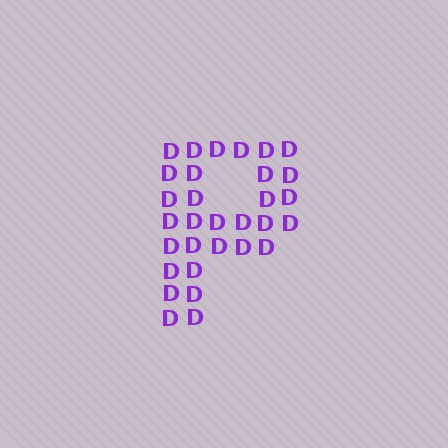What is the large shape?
The large shape is the letter P.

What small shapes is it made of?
It is made of small letter D's.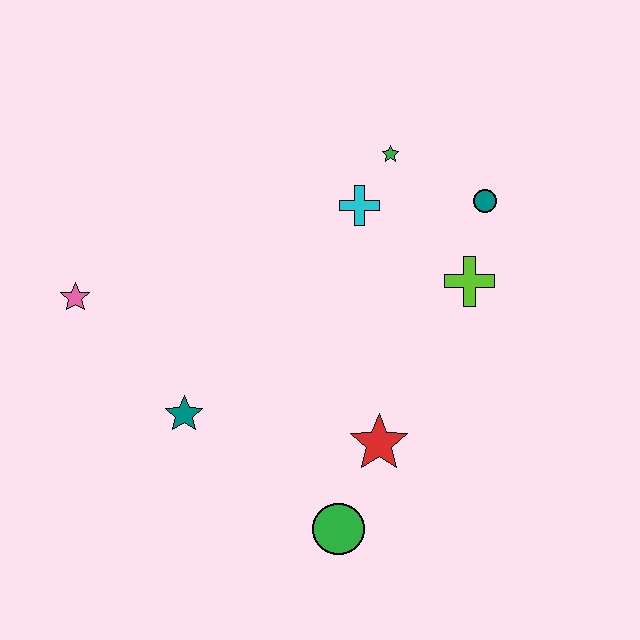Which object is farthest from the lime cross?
The pink star is farthest from the lime cross.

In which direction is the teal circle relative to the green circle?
The teal circle is above the green circle.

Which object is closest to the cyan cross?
The green star is closest to the cyan cross.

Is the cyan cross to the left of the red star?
Yes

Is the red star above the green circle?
Yes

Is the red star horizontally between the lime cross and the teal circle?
No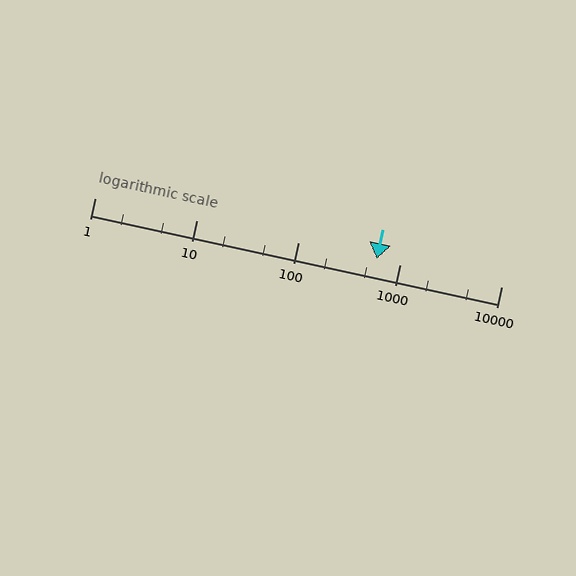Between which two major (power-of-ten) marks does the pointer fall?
The pointer is between 100 and 1000.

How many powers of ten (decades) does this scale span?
The scale spans 4 decades, from 1 to 10000.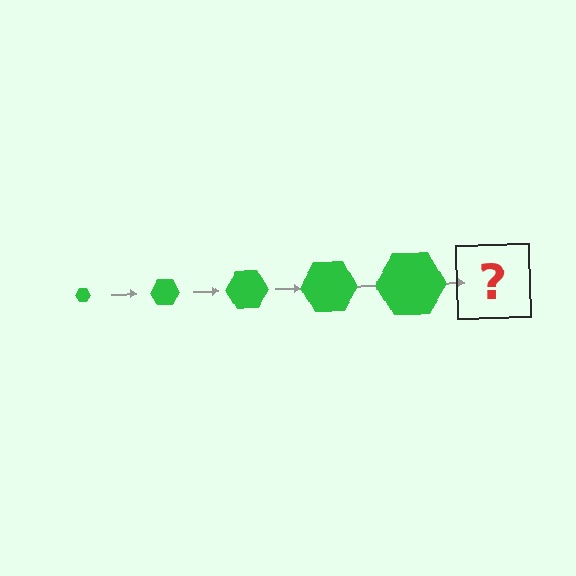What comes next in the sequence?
The next element should be a green hexagon, larger than the previous one.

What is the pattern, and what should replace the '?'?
The pattern is that the hexagon gets progressively larger each step. The '?' should be a green hexagon, larger than the previous one.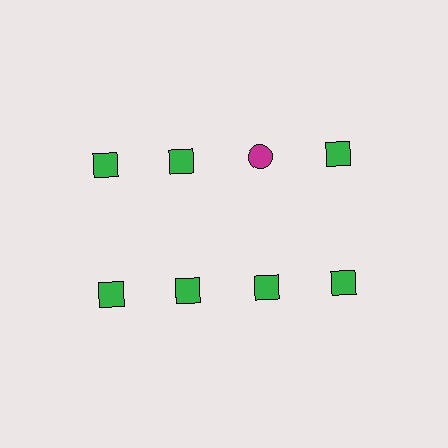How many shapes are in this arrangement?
There are 8 shapes arranged in a grid pattern.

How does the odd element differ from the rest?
It differs in both color (magenta instead of green) and shape (circle instead of square).